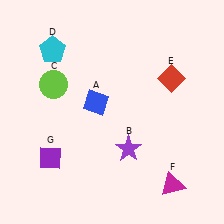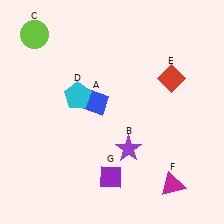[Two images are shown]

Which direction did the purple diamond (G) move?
The purple diamond (G) moved right.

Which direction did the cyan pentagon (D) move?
The cyan pentagon (D) moved down.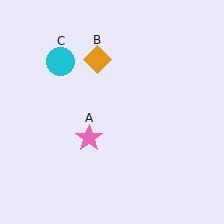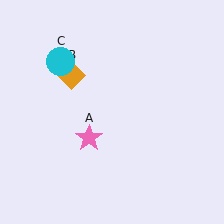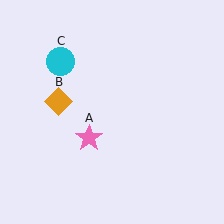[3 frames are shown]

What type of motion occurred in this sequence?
The orange diamond (object B) rotated counterclockwise around the center of the scene.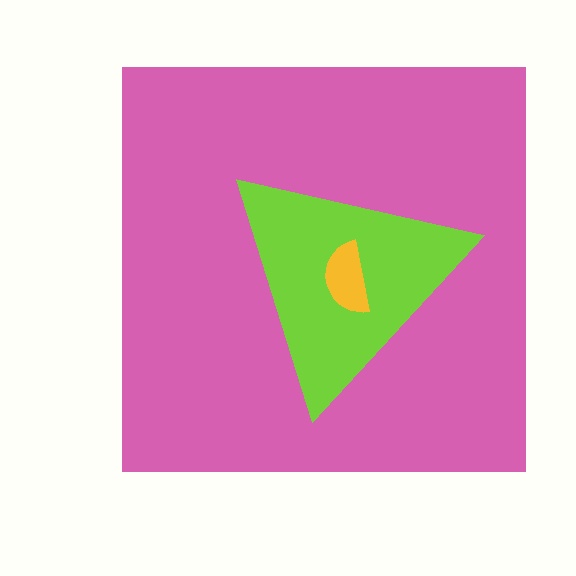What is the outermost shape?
The pink square.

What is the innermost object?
The yellow semicircle.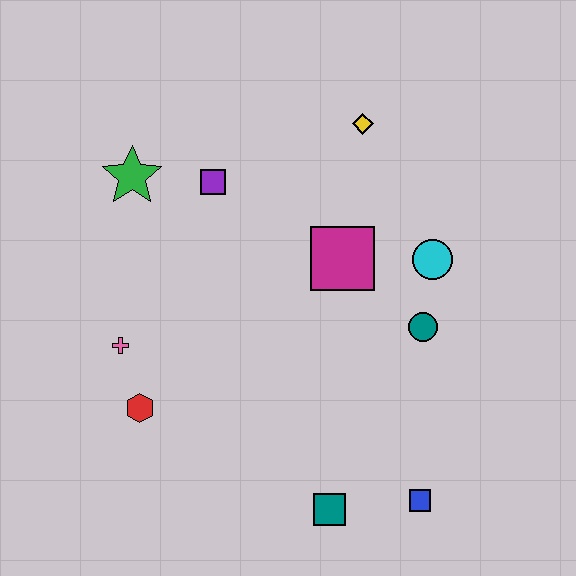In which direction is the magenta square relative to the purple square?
The magenta square is to the right of the purple square.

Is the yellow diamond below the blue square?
No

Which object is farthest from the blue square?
The green star is farthest from the blue square.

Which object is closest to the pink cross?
The red hexagon is closest to the pink cross.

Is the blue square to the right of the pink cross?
Yes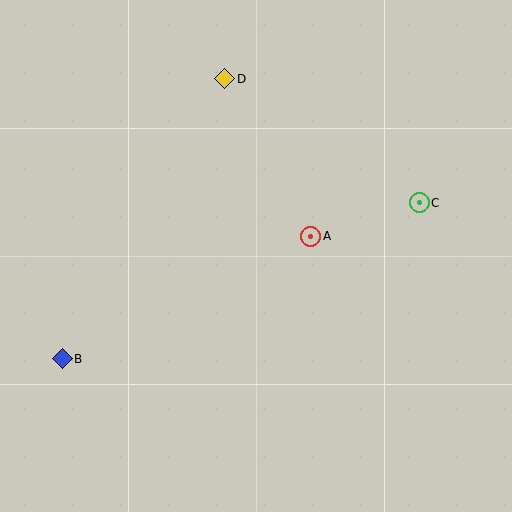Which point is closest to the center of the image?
Point A at (311, 236) is closest to the center.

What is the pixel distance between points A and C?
The distance between A and C is 114 pixels.